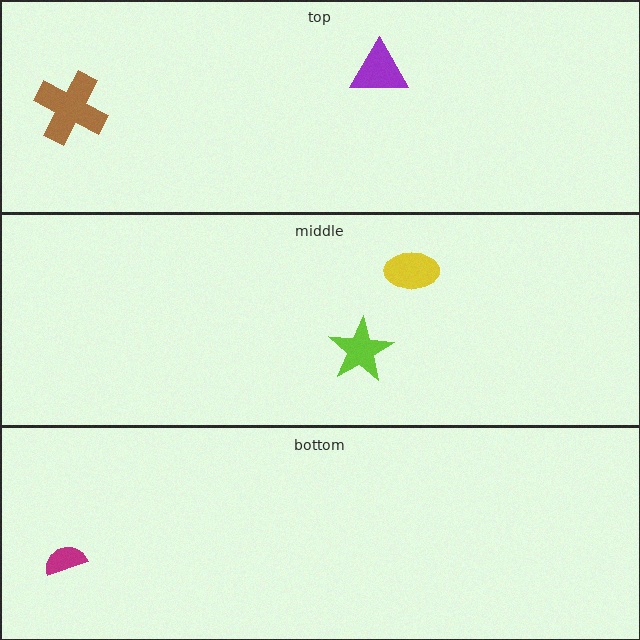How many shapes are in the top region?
2.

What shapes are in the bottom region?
The magenta semicircle.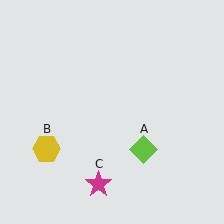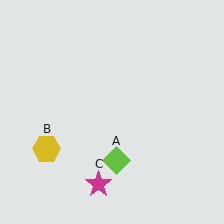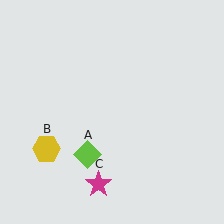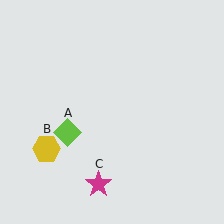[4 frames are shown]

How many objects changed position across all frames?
1 object changed position: lime diamond (object A).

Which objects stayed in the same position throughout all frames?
Yellow hexagon (object B) and magenta star (object C) remained stationary.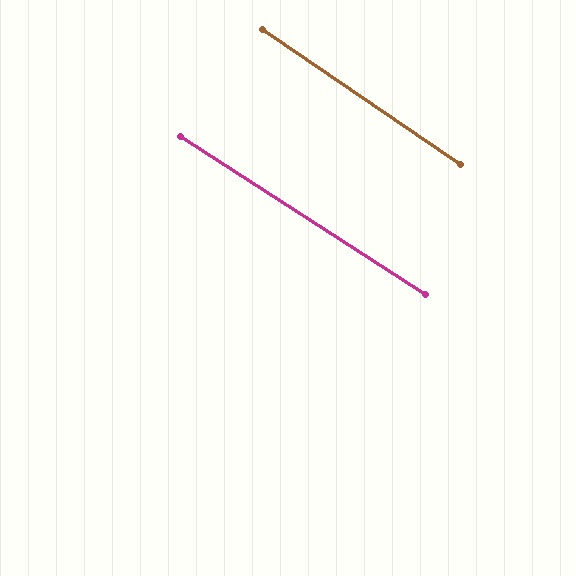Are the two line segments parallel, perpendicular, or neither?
Parallel — their directions differ by only 1.5°.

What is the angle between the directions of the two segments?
Approximately 2 degrees.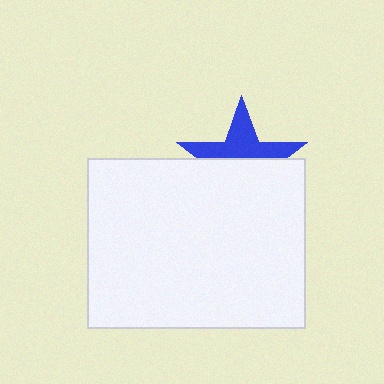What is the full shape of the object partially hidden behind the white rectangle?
The partially hidden object is a blue star.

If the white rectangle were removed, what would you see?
You would see the complete blue star.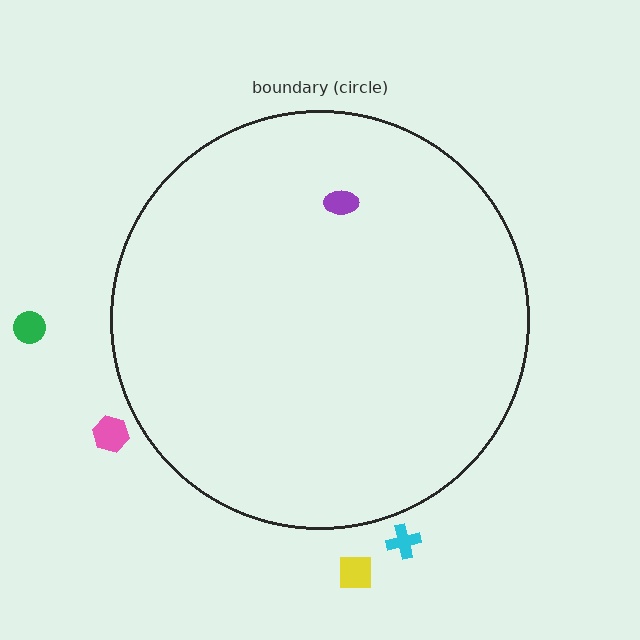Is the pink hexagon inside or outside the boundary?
Outside.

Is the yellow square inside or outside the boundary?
Outside.